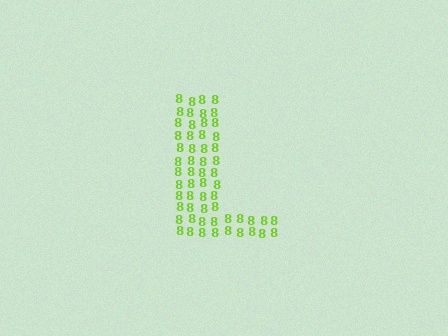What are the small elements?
The small elements are digit 8's.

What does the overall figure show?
The overall figure shows the letter L.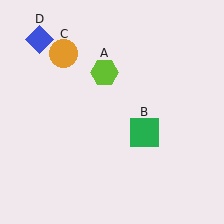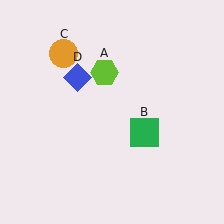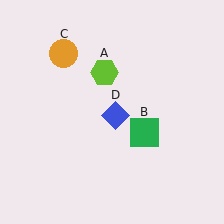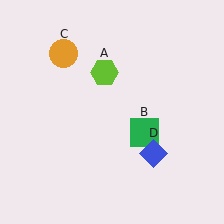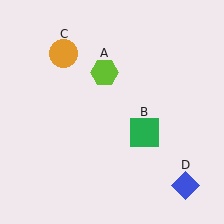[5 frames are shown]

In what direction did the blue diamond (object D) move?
The blue diamond (object D) moved down and to the right.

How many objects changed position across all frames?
1 object changed position: blue diamond (object D).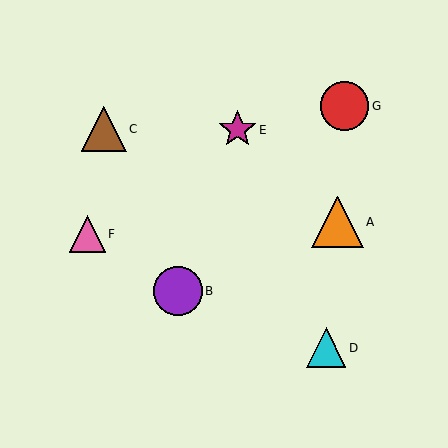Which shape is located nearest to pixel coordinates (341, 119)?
The red circle (labeled G) at (345, 106) is nearest to that location.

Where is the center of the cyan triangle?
The center of the cyan triangle is at (326, 348).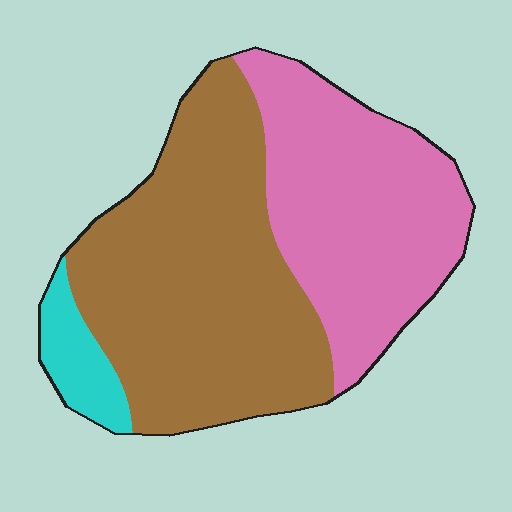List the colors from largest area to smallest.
From largest to smallest: brown, pink, cyan.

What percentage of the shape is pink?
Pink takes up about two fifths (2/5) of the shape.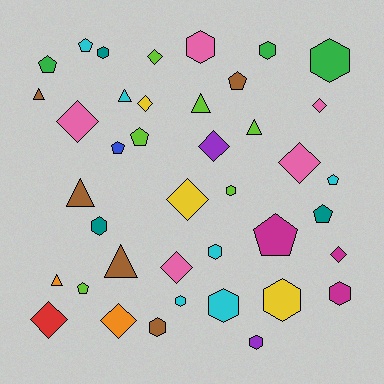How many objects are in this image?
There are 40 objects.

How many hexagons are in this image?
There are 13 hexagons.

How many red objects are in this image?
There is 1 red object.